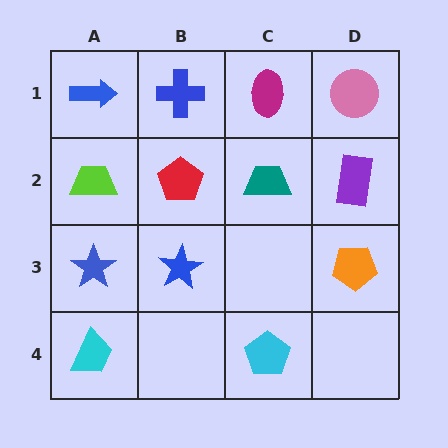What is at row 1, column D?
A pink circle.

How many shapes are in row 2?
4 shapes.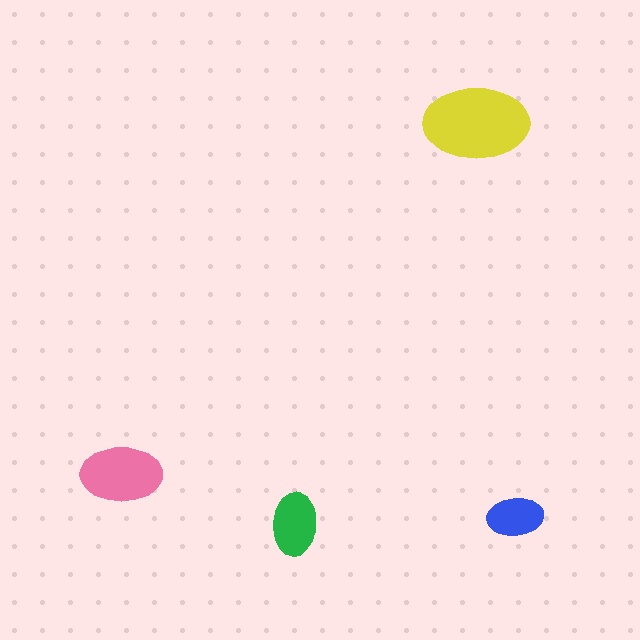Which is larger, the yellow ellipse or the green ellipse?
The yellow one.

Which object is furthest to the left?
The pink ellipse is leftmost.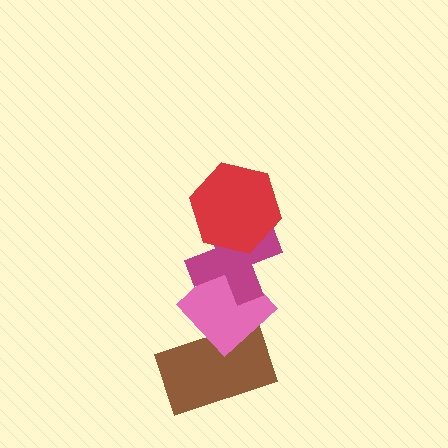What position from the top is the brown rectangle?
The brown rectangle is 4th from the top.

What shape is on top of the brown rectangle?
The pink diamond is on top of the brown rectangle.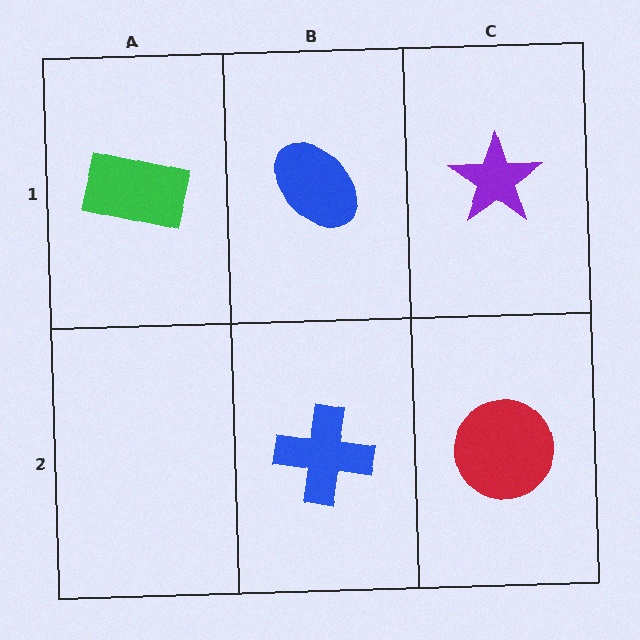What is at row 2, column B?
A blue cross.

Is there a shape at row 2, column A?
No, that cell is empty.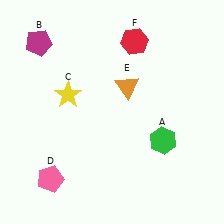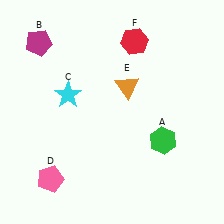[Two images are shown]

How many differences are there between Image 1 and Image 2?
There is 1 difference between the two images.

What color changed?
The star (C) changed from yellow in Image 1 to cyan in Image 2.